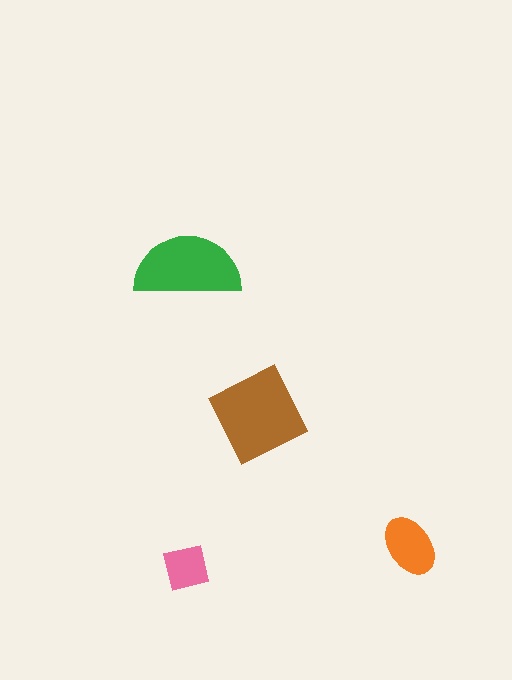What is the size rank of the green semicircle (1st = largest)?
2nd.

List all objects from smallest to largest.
The pink square, the orange ellipse, the green semicircle, the brown square.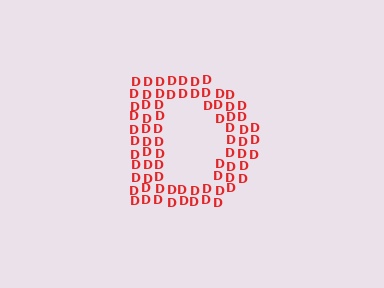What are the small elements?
The small elements are letter D's.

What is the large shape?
The large shape is the letter D.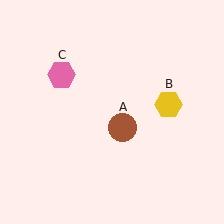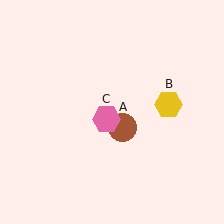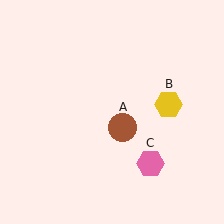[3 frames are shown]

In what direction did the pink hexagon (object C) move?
The pink hexagon (object C) moved down and to the right.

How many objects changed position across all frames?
1 object changed position: pink hexagon (object C).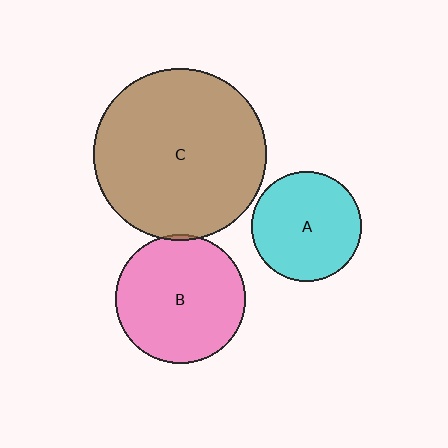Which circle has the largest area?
Circle C (brown).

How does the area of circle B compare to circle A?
Approximately 1.4 times.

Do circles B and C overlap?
Yes.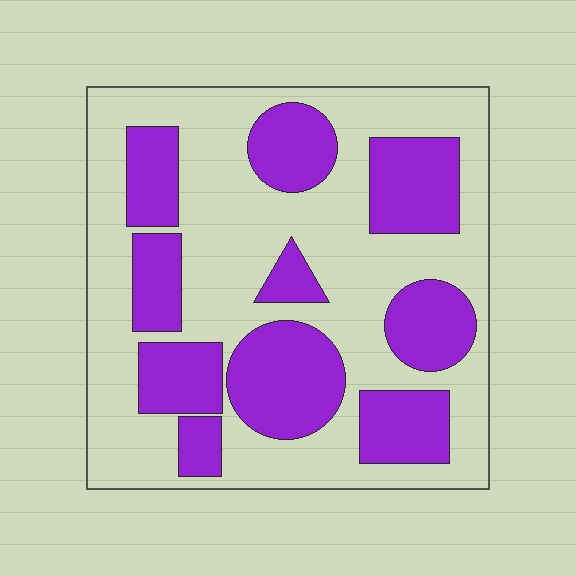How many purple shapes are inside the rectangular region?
10.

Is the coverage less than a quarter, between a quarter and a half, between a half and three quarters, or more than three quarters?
Between a quarter and a half.